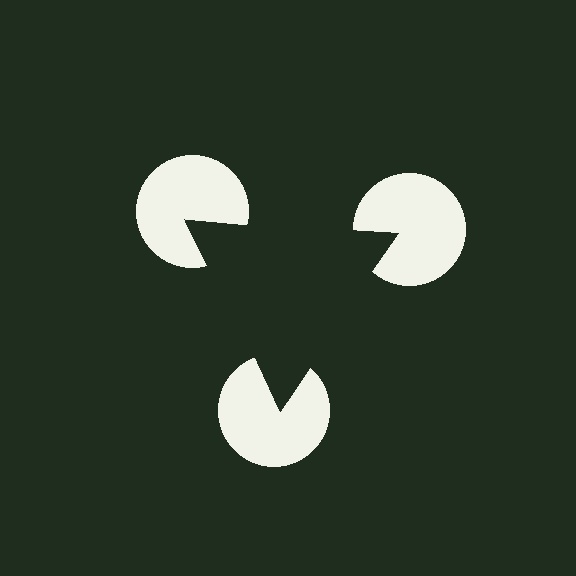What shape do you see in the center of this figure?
An illusory triangle — its edges are inferred from the aligned wedge cuts in the pac-man discs, not physically drawn.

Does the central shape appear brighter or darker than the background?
It typically appears slightly darker than the background, even though no actual brightness change is drawn.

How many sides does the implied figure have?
3 sides.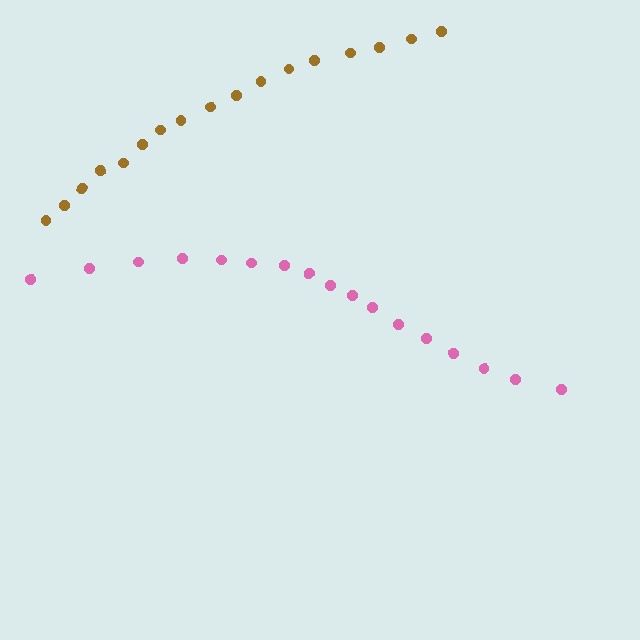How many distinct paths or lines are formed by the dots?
There are 2 distinct paths.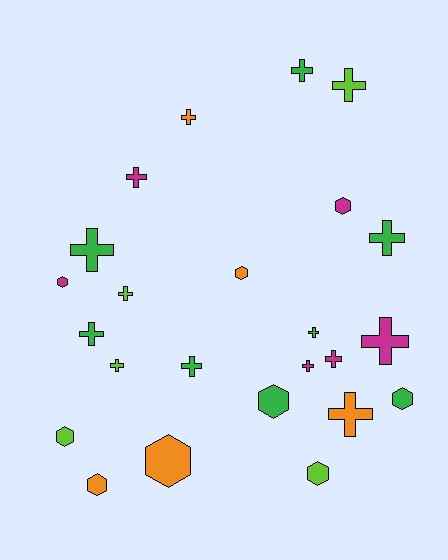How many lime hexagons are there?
There are 2 lime hexagons.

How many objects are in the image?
There are 24 objects.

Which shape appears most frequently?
Cross, with 15 objects.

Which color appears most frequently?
Green, with 8 objects.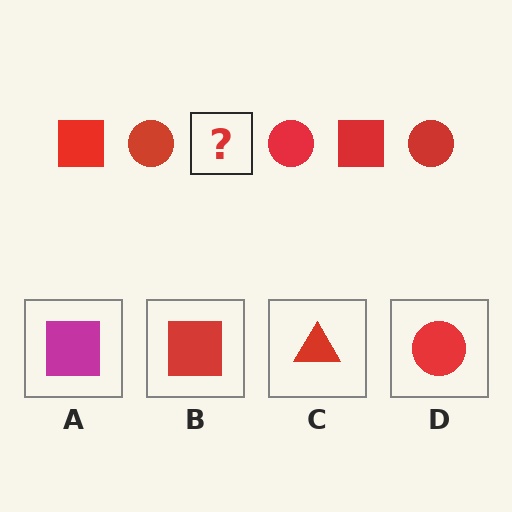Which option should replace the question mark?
Option B.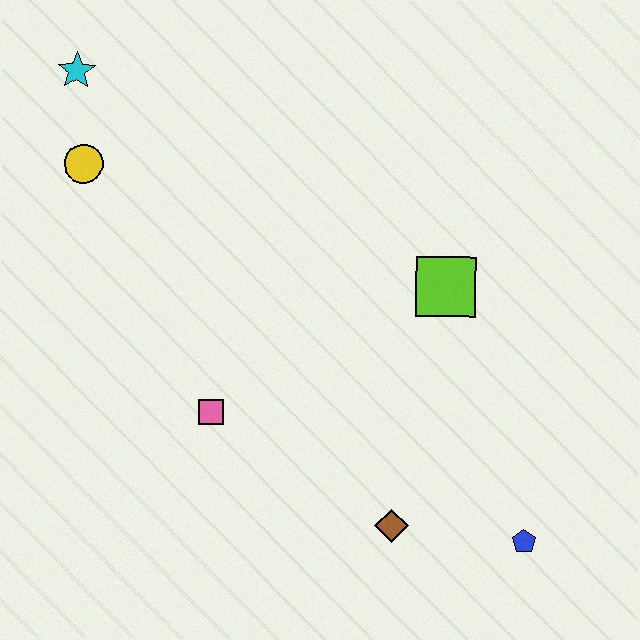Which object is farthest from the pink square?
The cyan star is farthest from the pink square.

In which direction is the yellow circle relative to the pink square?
The yellow circle is above the pink square.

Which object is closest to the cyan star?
The yellow circle is closest to the cyan star.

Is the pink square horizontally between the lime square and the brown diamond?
No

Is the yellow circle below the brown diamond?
No